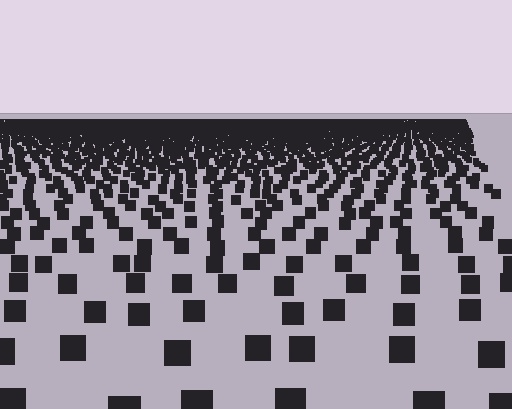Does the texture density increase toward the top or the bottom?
Density increases toward the top.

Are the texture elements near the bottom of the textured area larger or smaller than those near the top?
Larger. Near the bottom, elements are closer to the viewer and appear at a bigger on-screen size.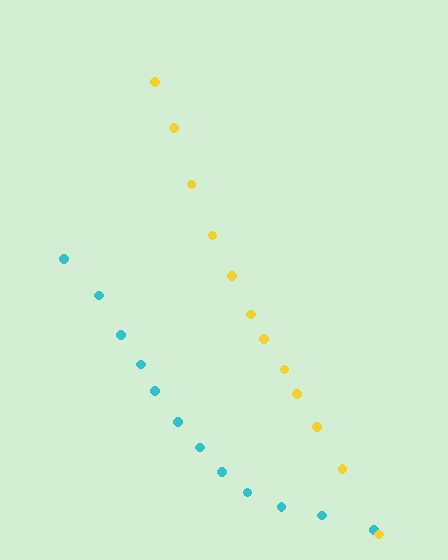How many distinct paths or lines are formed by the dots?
There are 2 distinct paths.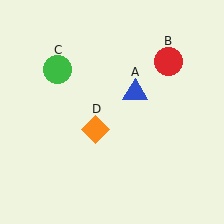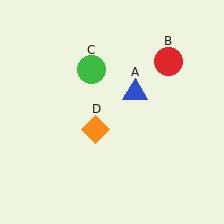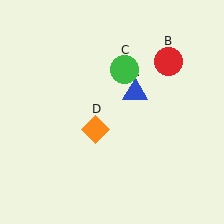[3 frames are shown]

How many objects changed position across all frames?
1 object changed position: green circle (object C).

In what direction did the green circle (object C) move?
The green circle (object C) moved right.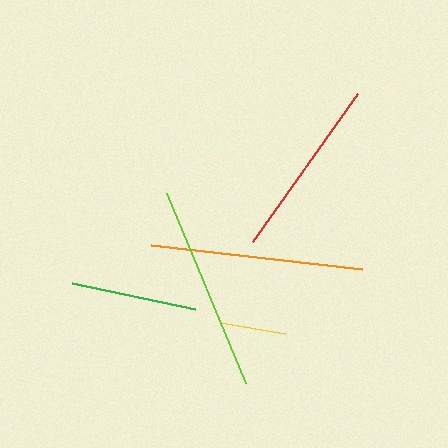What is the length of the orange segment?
The orange segment is approximately 212 pixels long.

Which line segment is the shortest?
The yellow line is the shortest at approximately 66 pixels.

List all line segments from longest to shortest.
From longest to shortest: orange, lime, red, green, yellow.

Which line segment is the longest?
The orange line is the longest at approximately 212 pixels.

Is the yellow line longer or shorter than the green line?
The green line is longer than the yellow line.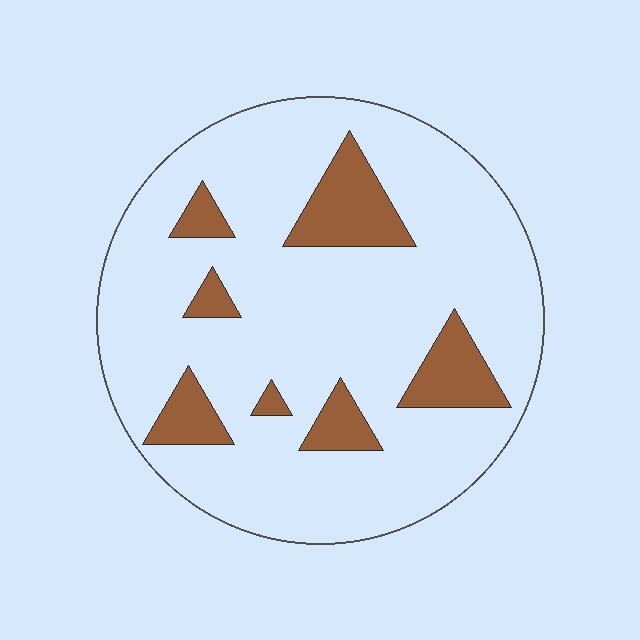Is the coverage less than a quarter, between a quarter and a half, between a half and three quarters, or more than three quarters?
Less than a quarter.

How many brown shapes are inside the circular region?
7.